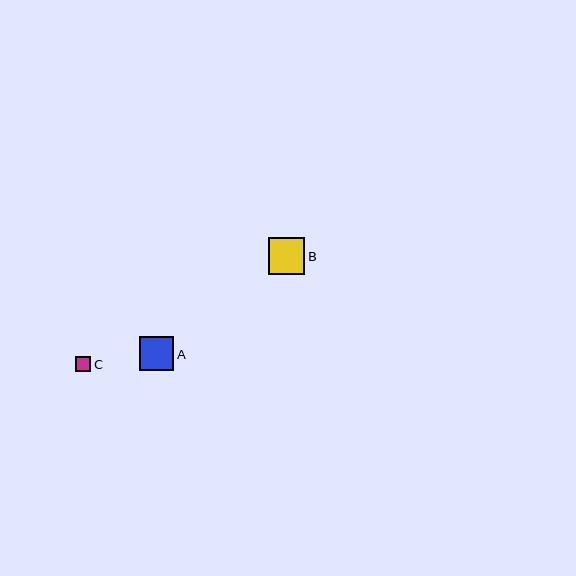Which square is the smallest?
Square C is the smallest with a size of approximately 15 pixels.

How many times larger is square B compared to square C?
Square B is approximately 2.4 times the size of square C.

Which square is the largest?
Square B is the largest with a size of approximately 36 pixels.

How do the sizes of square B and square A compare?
Square B and square A are approximately the same size.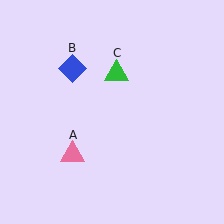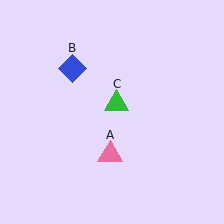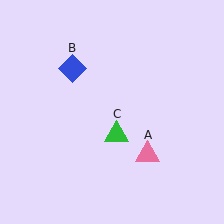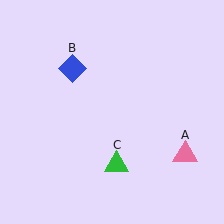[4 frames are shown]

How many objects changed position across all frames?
2 objects changed position: pink triangle (object A), green triangle (object C).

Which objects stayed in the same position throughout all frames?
Blue diamond (object B) remained stationary.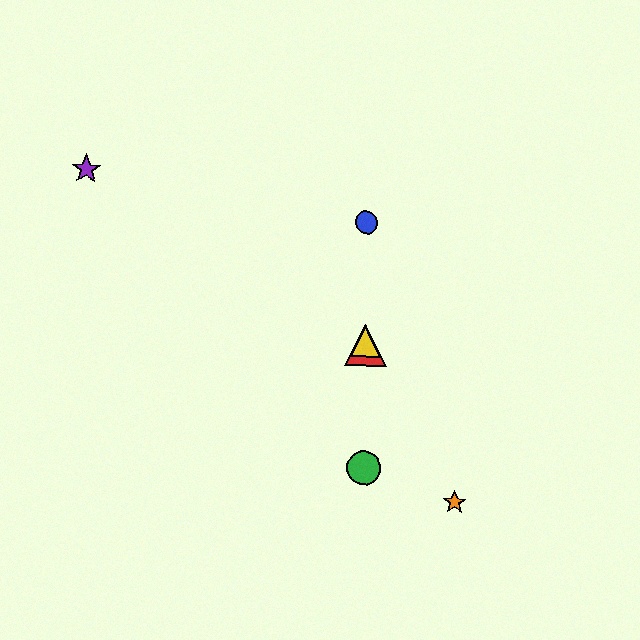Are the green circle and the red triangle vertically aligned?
Yes, both are at x≈364.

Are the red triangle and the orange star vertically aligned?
No, the red triangle is at x≈365 and the orange star is at x≈454.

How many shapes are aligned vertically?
4 shapes (the red triangle, the blue circle, the green circle, the yellow triangle) are aligned vertically.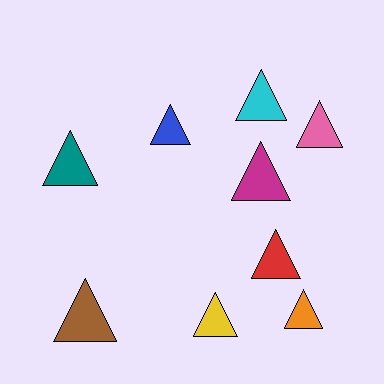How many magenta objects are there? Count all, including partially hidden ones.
There is 1 magenta object.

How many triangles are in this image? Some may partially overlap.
There are 9 triangles.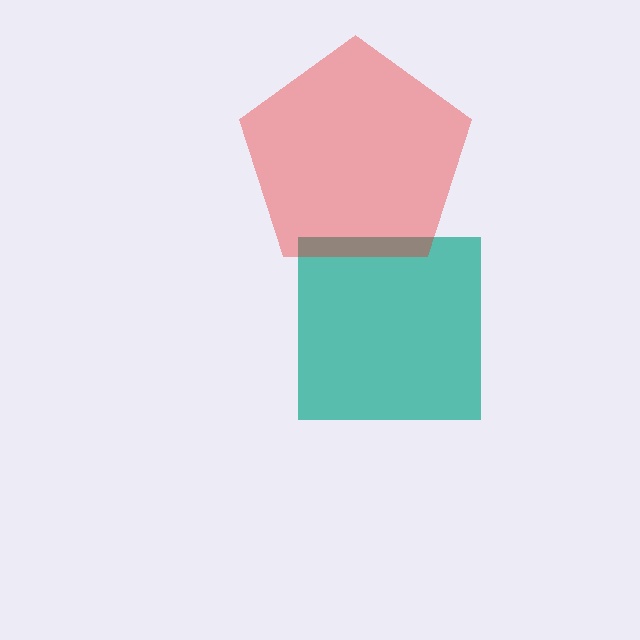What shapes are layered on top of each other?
The layered shapes are: a teal square, a red pentagon.